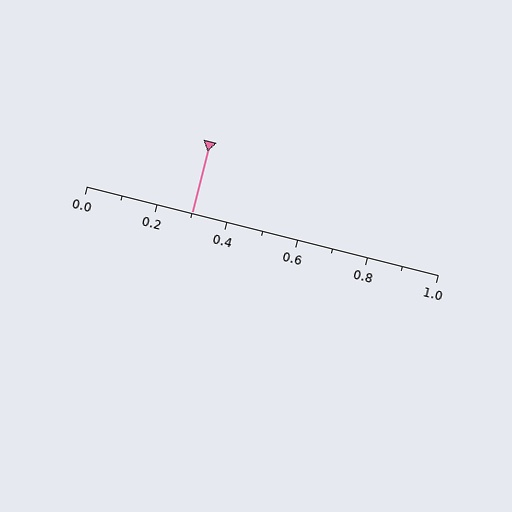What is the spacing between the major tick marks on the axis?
The major ticks are spaced 0.2 apart.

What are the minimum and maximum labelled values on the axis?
The axis runs from 0.0 to 1.0.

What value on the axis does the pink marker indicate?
The marker indicates approximately 0.3.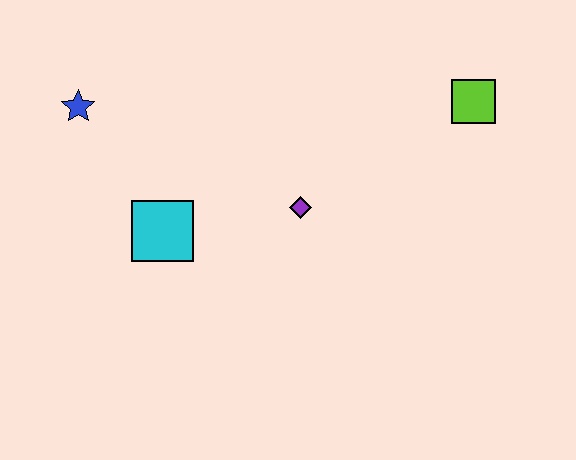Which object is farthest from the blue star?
The lime square is farthest from the blue star.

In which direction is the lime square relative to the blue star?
The lime square is to the right of the blue star.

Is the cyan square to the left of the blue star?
No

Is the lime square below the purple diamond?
No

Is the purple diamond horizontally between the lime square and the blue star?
Yes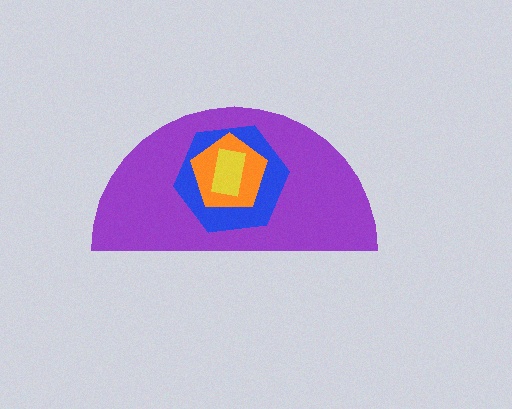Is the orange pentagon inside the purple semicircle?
Yes.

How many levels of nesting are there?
4.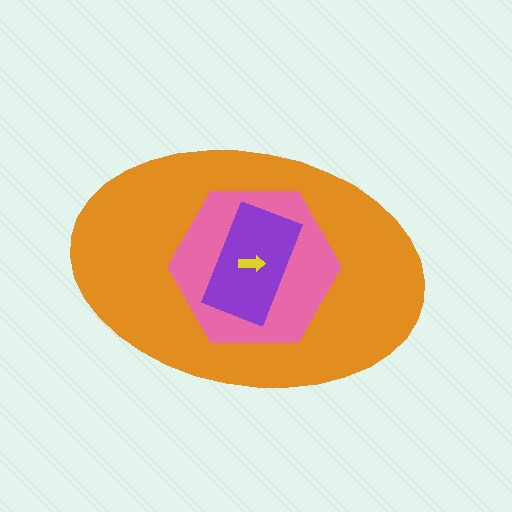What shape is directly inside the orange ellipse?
The pink hexagon.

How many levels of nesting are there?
4.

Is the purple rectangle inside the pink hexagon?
Yes.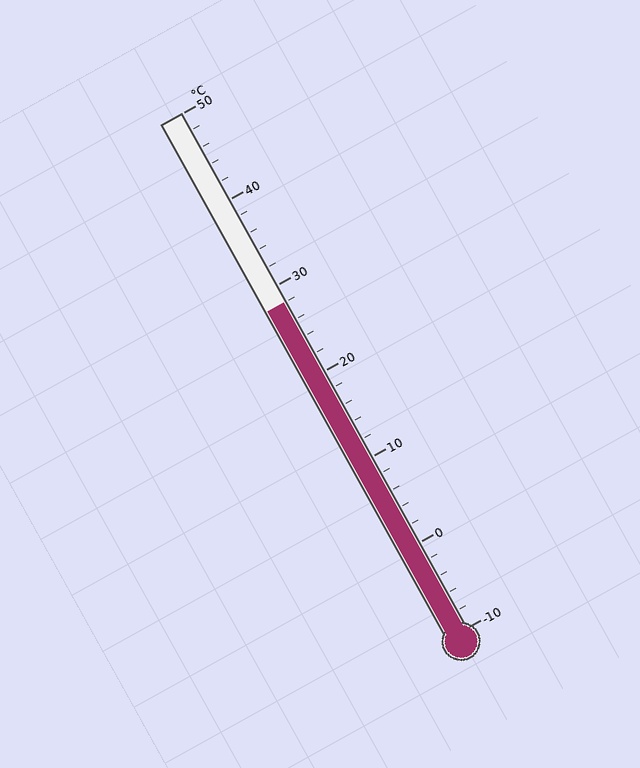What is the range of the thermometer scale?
The thermometer scale ranges from -10°C to 50°C.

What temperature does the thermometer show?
The thermometer shows approximately 28°C.